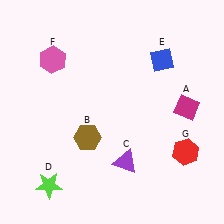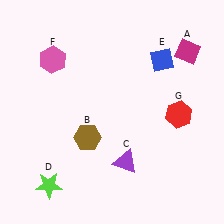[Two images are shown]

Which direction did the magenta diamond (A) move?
The magenta diamond (A) moved up.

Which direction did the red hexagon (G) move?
The red hexagon (G) moved up.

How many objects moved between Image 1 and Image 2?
2 objects moved between the two images.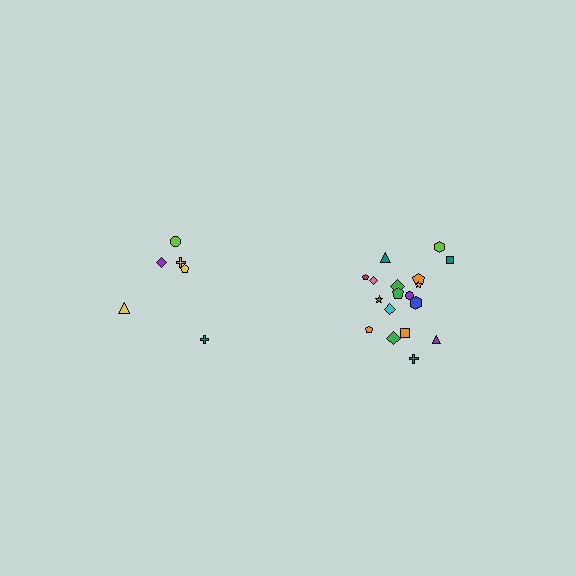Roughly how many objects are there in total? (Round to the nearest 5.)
Roughly 25 objects in total.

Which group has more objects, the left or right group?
The right group.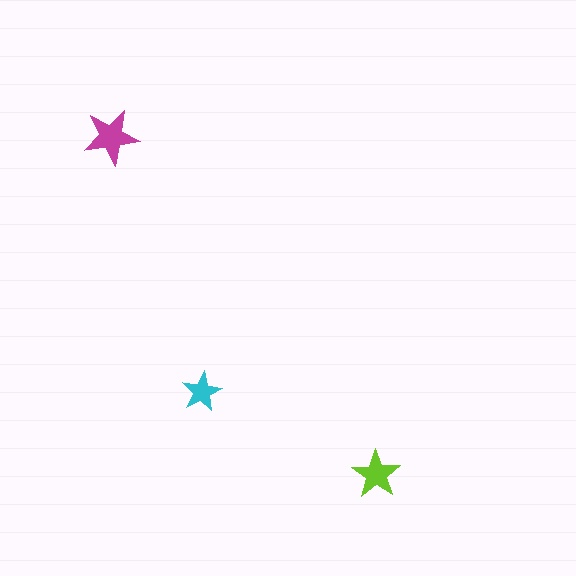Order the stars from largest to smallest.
the magenta one, the lime one, the cyan one.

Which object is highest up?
The magenta star is topmost.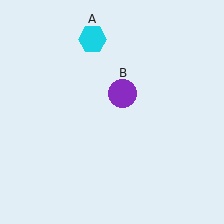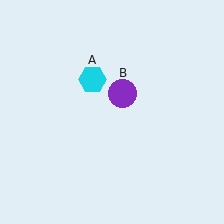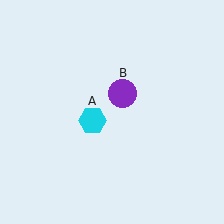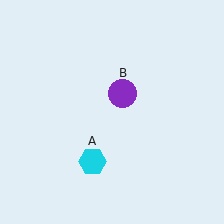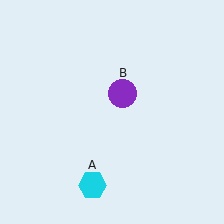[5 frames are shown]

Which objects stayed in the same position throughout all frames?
Purple circle (object B) remained stationary.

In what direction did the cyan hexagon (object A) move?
The cyan hexagon (object A) moved down.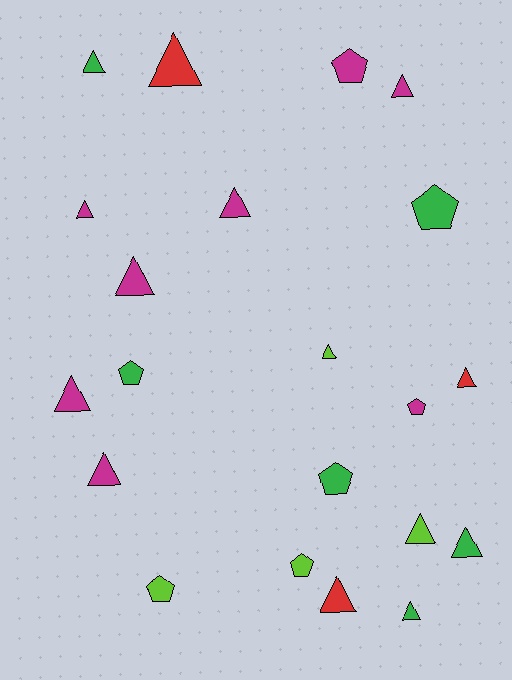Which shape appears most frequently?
Triangle, with 14 objects.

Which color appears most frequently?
Magenta, with 8 objects.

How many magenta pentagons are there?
There are 2 magenta pentagons.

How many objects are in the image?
There are 21 objects.